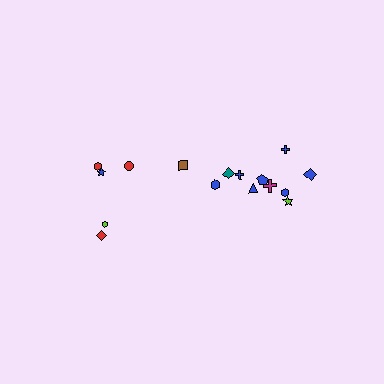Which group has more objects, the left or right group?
The right group.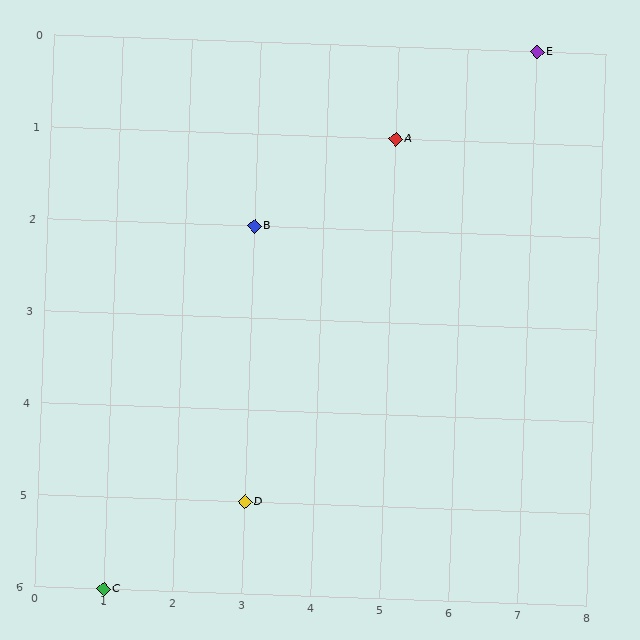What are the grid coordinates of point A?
Point A is at grid coordinates (5, 1).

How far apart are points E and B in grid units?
Points E and B are 4 columns and 2 rows apart (about 4.5 grid units diagonally).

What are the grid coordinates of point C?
Point C is at grid coordinates (1, 6).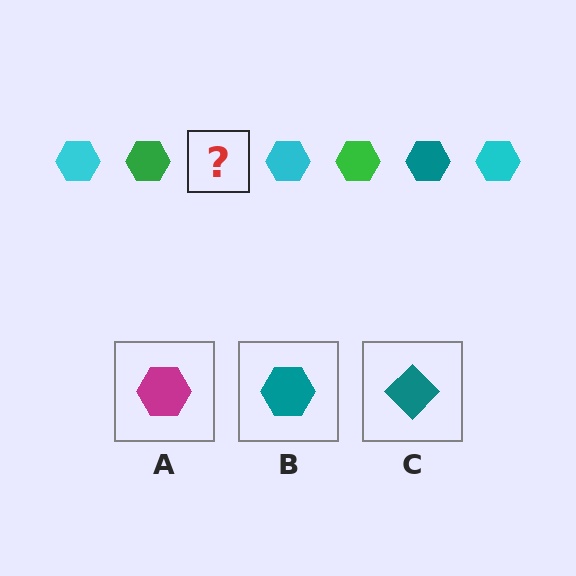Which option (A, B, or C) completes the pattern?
B.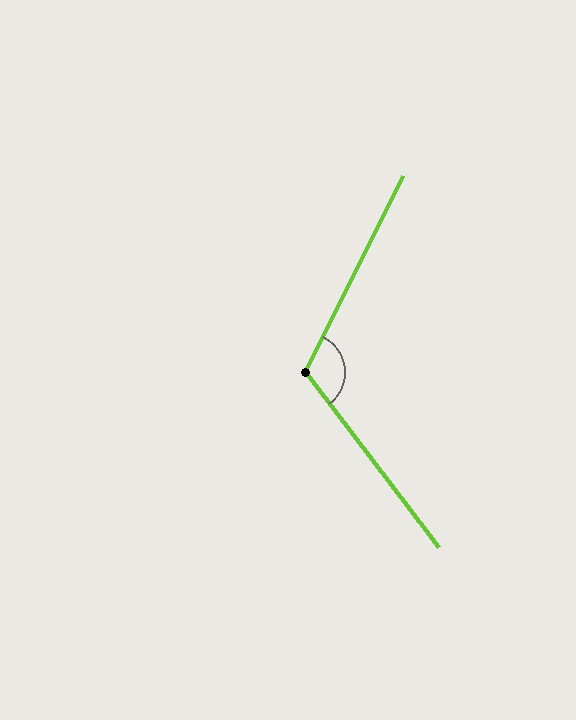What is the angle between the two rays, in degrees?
Approximately 116 degrees.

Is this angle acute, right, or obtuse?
It is obtuse.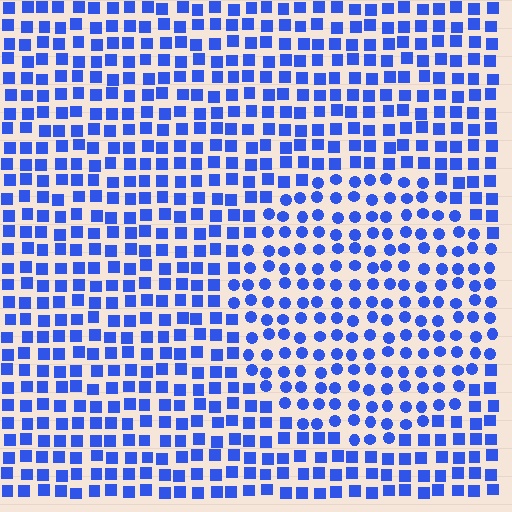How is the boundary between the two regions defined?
The boundary is defined by a change in element shape: circles inside vs. squares outside. All elements share the same color and spacing.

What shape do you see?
I see a circle.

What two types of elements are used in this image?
The image uses circles inside the circle region and squares outside it.